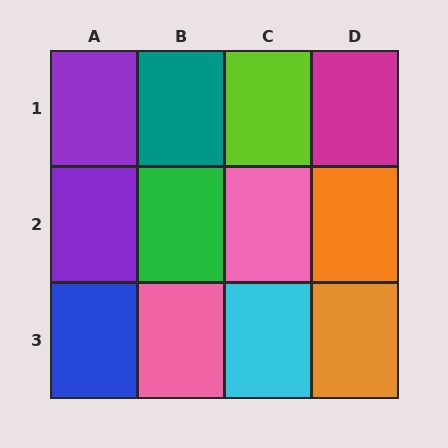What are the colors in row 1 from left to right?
Purple, teal, lime, magenta.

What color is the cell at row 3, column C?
Cyan.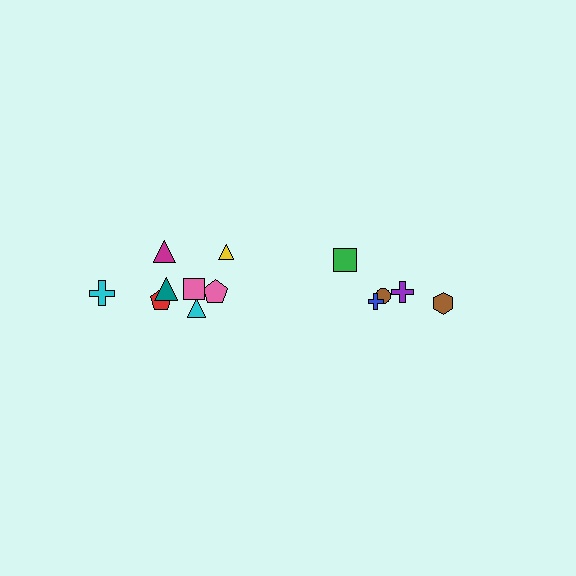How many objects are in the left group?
There are 8 objects.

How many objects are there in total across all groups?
There are 13 objects.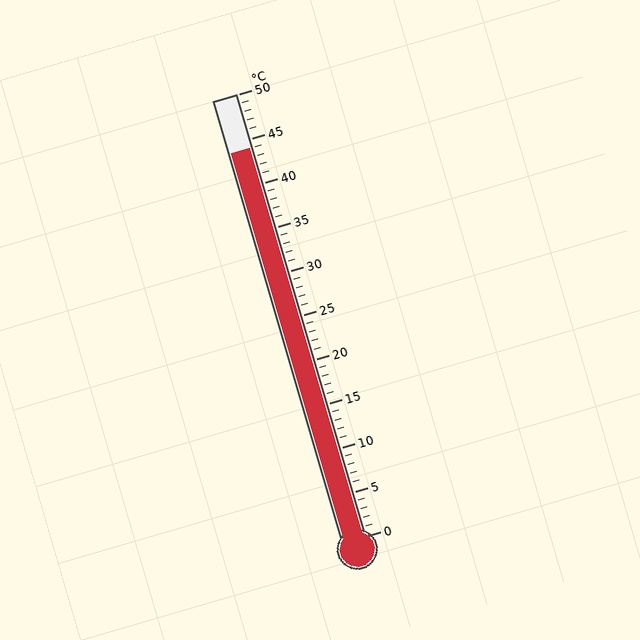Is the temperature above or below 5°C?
The temperature is above 5°C.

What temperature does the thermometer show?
The thermometer shows approximately 44°C.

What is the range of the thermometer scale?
The thermometer scale ranges from 0°C to 50°C.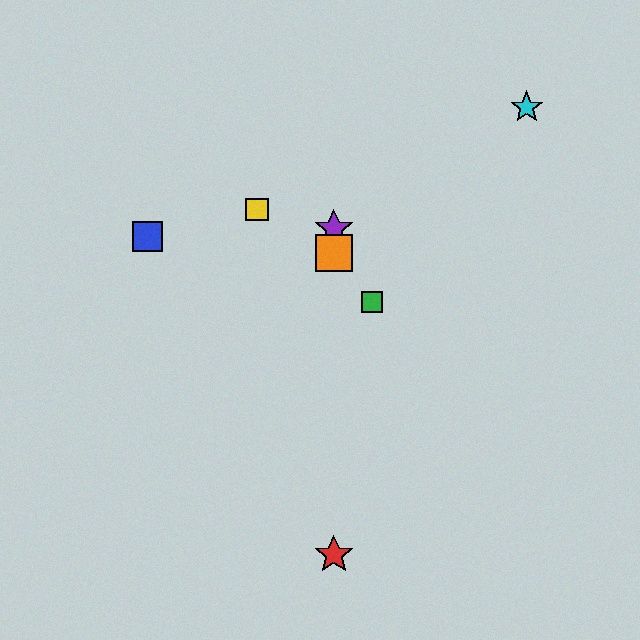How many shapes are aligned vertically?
3 shapes (the red star, the purple star, the orange square) are aligned vertically.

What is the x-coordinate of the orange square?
The orange square is at x≈334.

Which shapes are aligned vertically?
The red star, the purple star, the orange square are aligned vertically.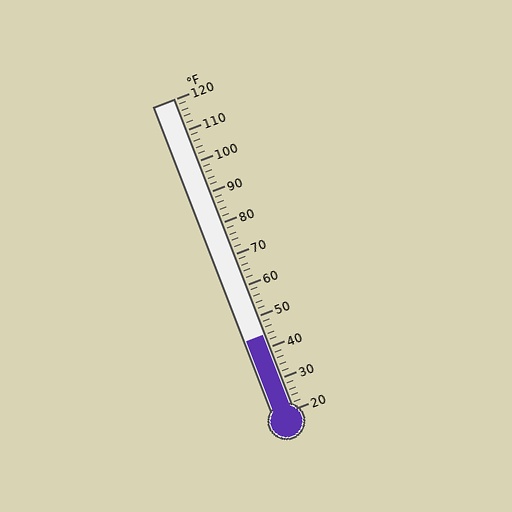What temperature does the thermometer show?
The thermometer shows approximately 44°F.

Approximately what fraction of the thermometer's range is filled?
The thermometer is filled to approximately 25% of its range.